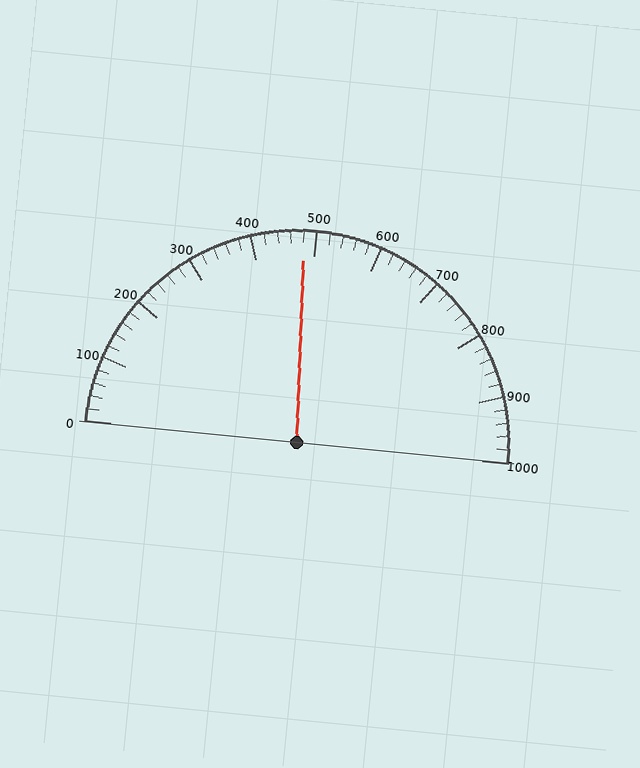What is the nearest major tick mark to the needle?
The nearest major tick mark is 500.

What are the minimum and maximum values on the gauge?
The gauge ranges from 0 to 1000.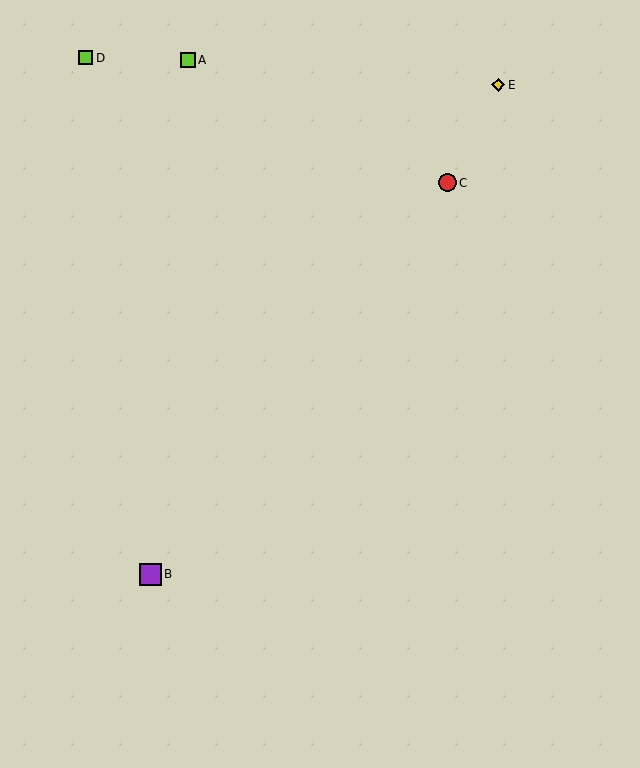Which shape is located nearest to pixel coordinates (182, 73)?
The lime square (labeled A) at (188, 60) is nearest to that location.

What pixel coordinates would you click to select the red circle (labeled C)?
Click at (448, 183) to select the red circle C.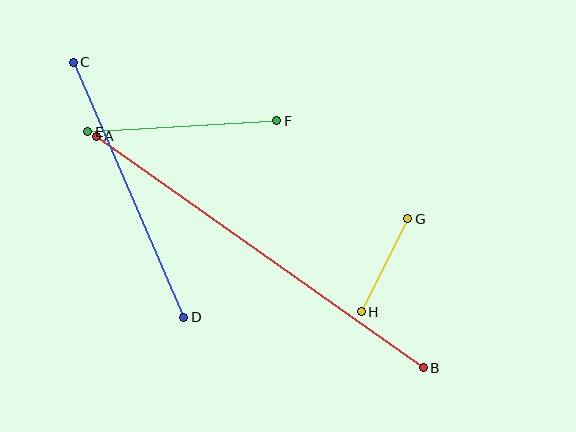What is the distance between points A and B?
The distance is approximately 401 pixels.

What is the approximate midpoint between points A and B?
The midpoint is at approximately (260, 252) pixels.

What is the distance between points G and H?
The distance is approximately 104 pixels.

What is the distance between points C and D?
The distance is approximately 278 pixels.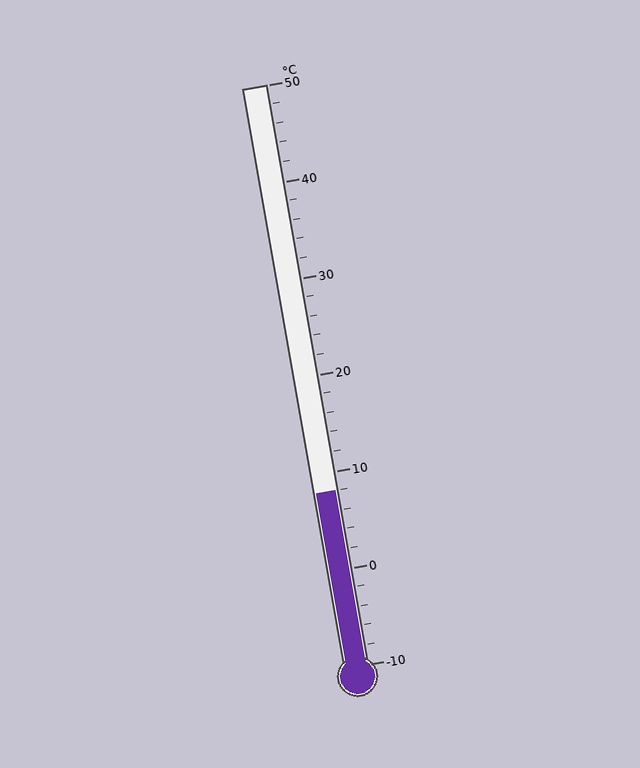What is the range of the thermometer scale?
The thermometer scale ranges from -10°C to 50°C.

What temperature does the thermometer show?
The thermometer shows approximately 8°C.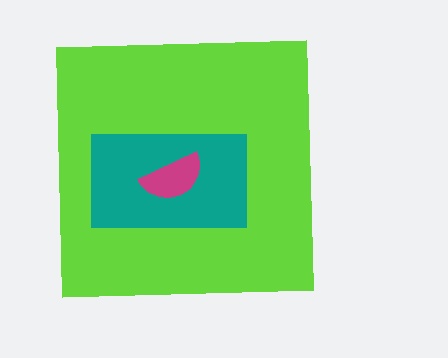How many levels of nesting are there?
3.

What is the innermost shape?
The magenta semicircle.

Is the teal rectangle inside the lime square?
Yes.